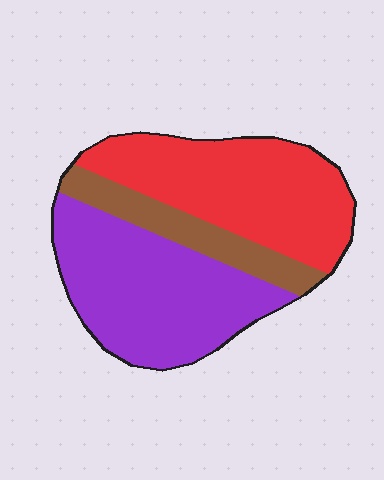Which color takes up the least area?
Brown, at roughly 15%.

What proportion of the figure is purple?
Purple takes up about two fifths (2/5) of the figure.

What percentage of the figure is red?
Red covers 41% of the figure.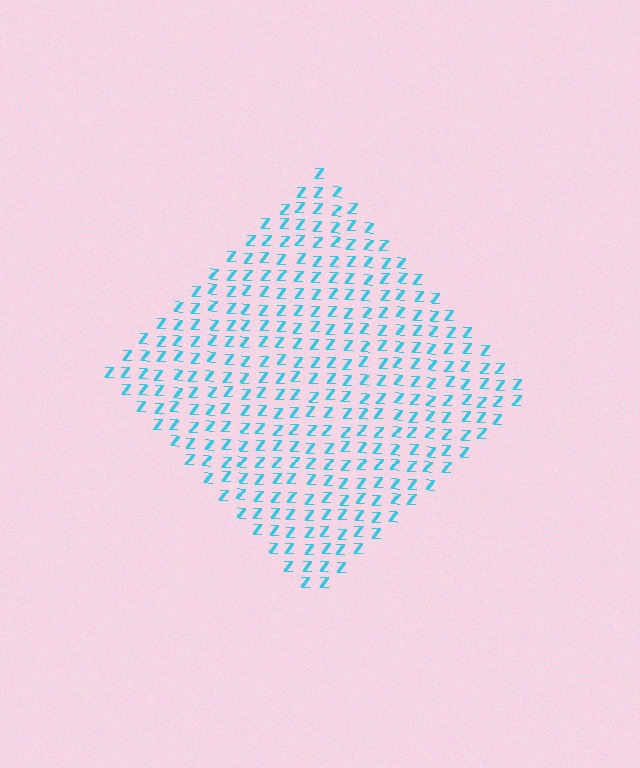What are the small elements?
The small elements are letter Z's.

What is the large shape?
The large shape is a diamond.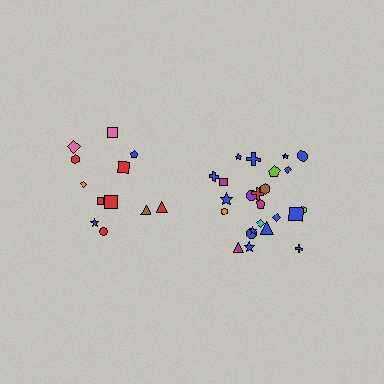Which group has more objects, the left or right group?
The right group.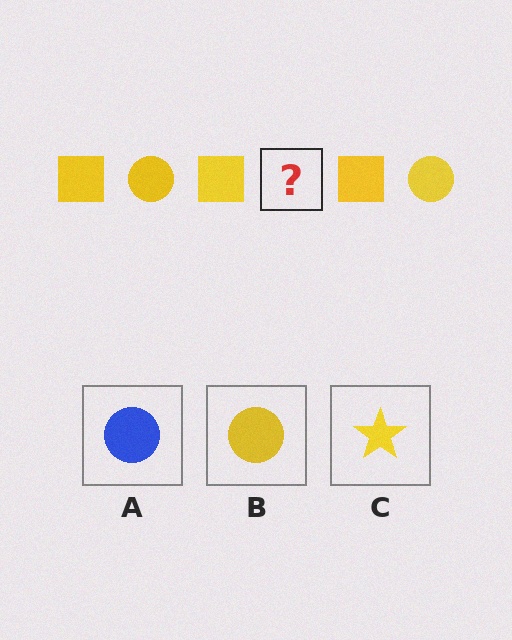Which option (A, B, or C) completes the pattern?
B.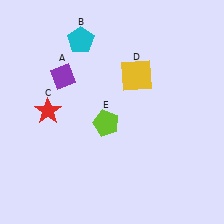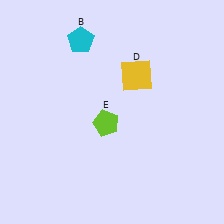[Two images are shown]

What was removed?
The red star (C), the purple diamond (A) were removed in Image 2.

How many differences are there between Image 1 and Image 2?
There are 2 differences between the two images.